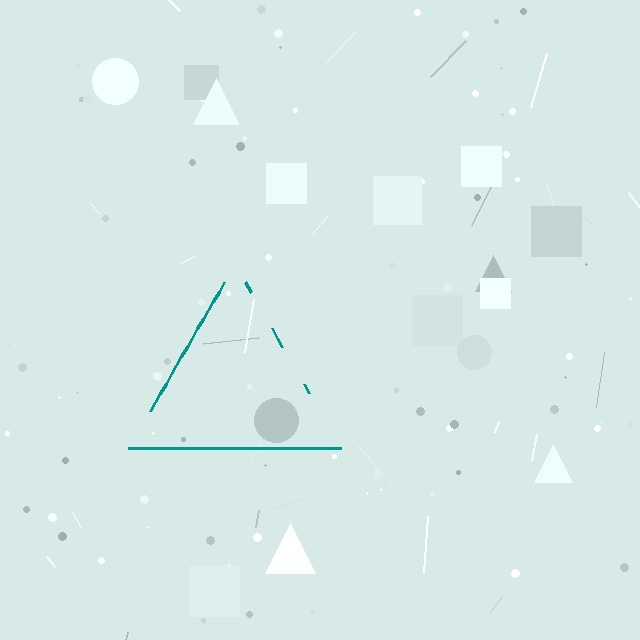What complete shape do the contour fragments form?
The contour fragments form a triangle.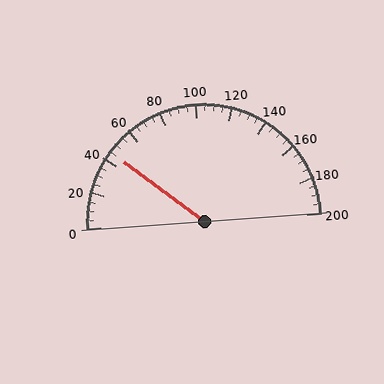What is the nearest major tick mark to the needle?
The nearest major tick mark is 40.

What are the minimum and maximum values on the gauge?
The gauge ranges from 0 to 200.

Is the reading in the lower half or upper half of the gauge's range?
The reading is in the lower half of the range (0 to 200).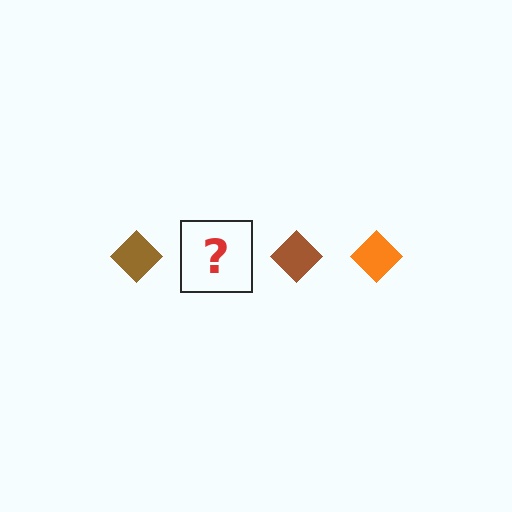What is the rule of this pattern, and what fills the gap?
The rule is that the pattern cycles through brown, orange diamonds. The gap should be filled with an orange diamond.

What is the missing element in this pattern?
The missing element is an orange diamond.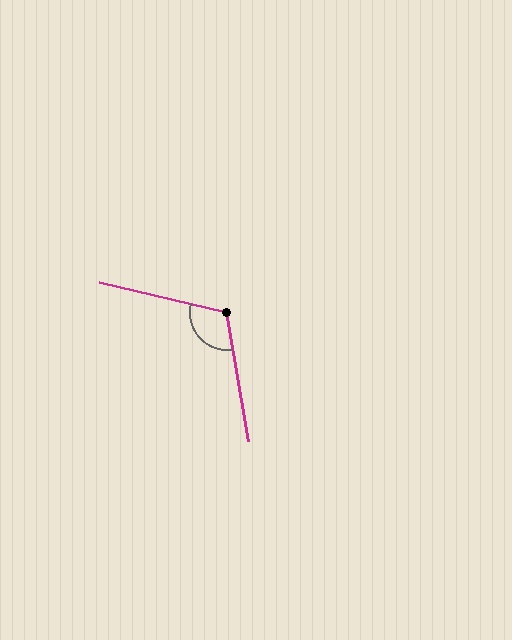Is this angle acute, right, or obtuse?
It is obtuse.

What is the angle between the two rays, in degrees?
Approximately 113 degrees.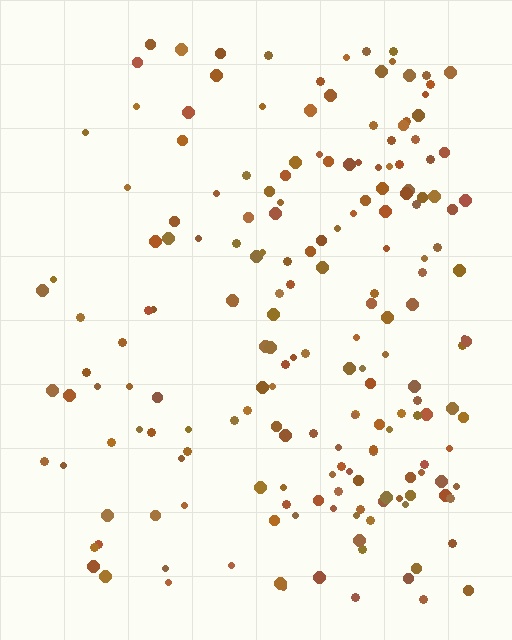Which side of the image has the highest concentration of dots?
The right.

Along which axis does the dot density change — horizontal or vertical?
Horizontal.